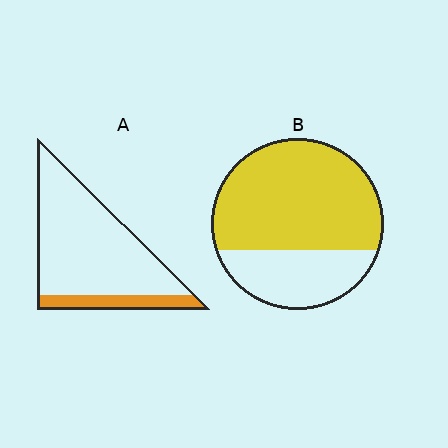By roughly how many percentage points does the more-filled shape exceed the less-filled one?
By roughly 50 percentage points (B over A).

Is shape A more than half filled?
No.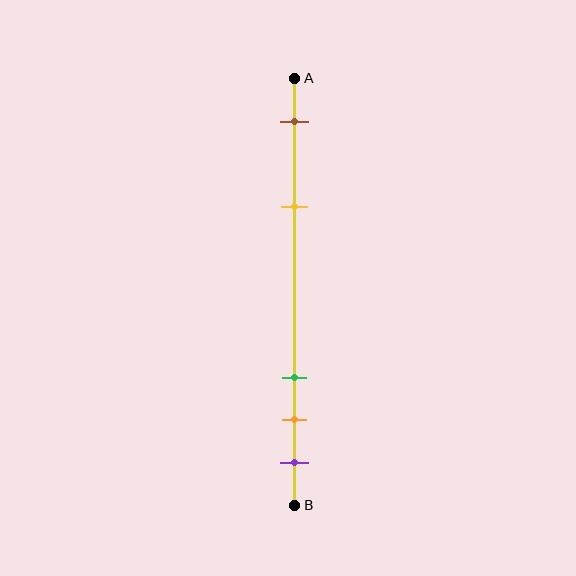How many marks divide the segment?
There are 5 marks dividing the segment.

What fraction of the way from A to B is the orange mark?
The orange mark is approximately 80% (0.8) of the way from A to B.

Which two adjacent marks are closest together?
The orange and purple marks are the closest adjacent pair.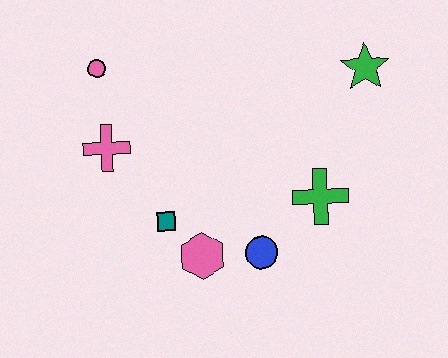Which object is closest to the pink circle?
The pink cross is closest to the pink circle.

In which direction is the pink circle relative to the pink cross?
The pink circle is above the pink cross.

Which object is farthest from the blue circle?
The pink circle is farthest from the blue circle.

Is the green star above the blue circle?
Yes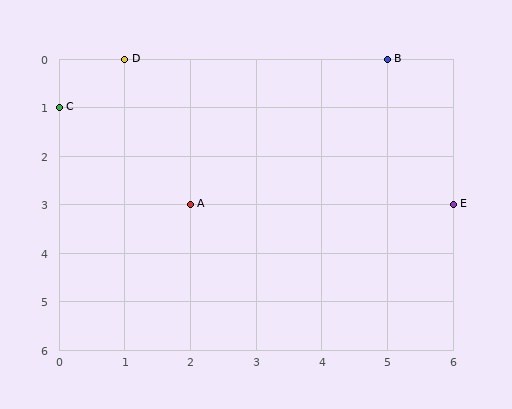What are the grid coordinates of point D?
Point D is at grid coordinates (1, 0).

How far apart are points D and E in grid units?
Points D and E are 5 columns and 3 rows apart (about 5.8 grid units diagonally).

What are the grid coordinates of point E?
Point E is at grid coordinates (6, 3).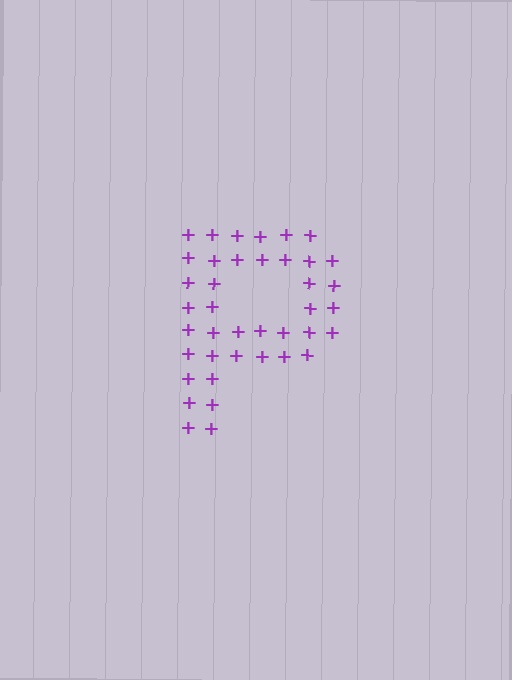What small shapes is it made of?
It is made of small plus signs.